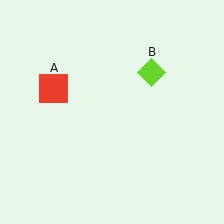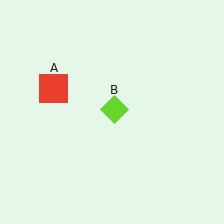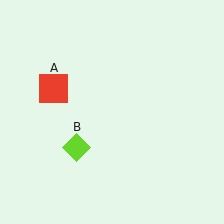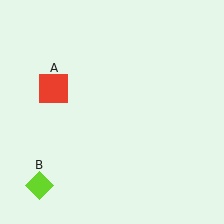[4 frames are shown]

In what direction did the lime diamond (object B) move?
The lime diamond (object B) moved down and to the left.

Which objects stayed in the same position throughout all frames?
Red square (object A) remained stationary.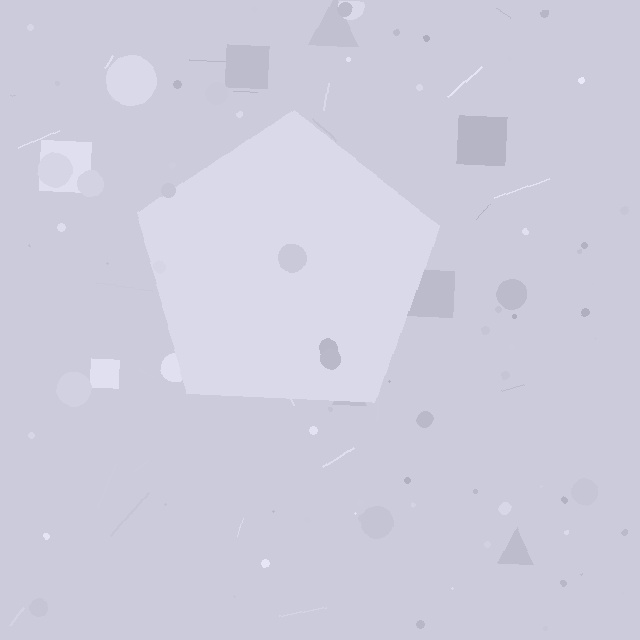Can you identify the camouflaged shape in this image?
The camouflaged shape is a pentagon.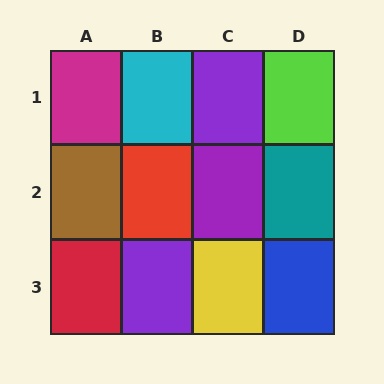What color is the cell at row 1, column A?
Magenta.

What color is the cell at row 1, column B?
Cyan.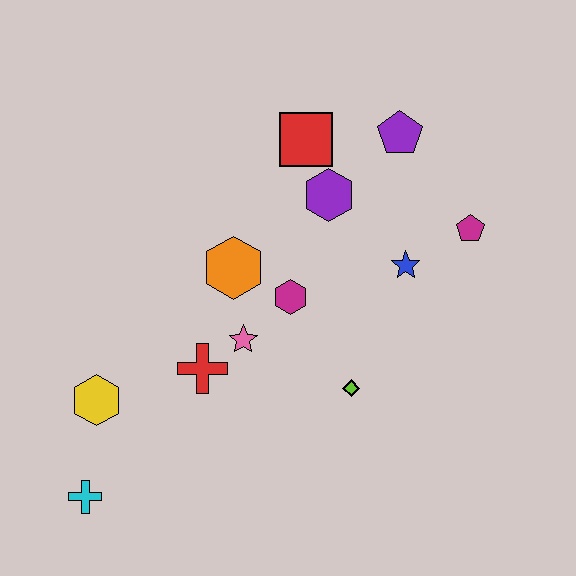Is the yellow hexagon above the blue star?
No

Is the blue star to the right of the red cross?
Yes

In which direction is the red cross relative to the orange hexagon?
The red cross is below the orange hexagon.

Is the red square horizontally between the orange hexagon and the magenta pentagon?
Yes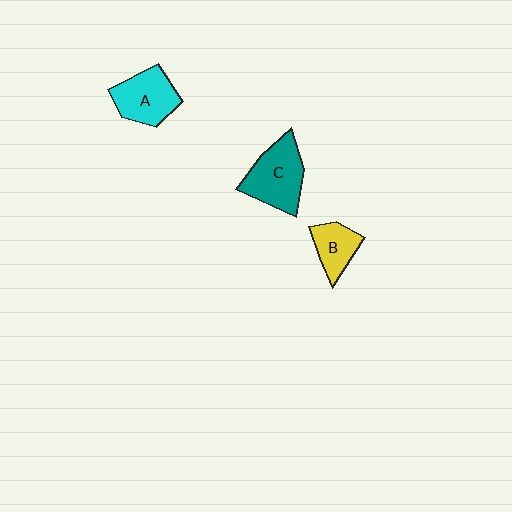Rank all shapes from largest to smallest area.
From largest to smallest: C (teal), A (cyan), B (yellow).